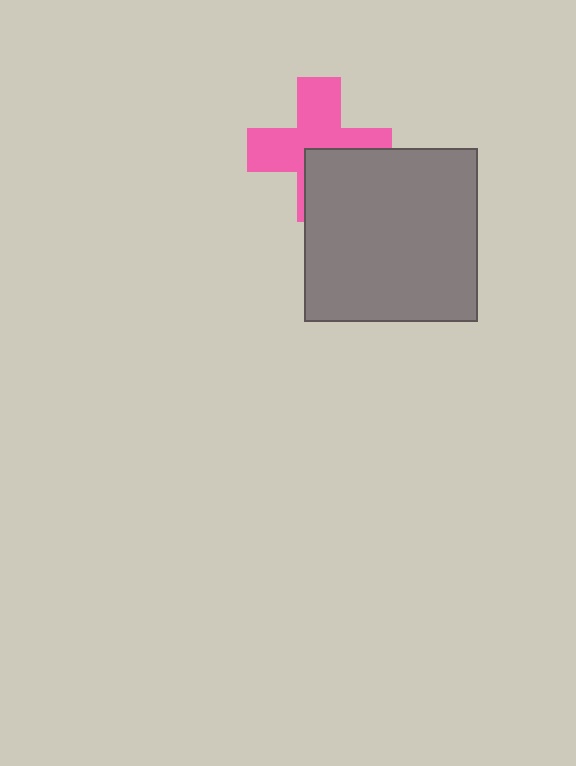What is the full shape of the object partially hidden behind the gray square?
The partially hidden object is a pink cross.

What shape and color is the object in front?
The object in front is a gray square.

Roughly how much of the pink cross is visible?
About half of it is visible (roughly 63%).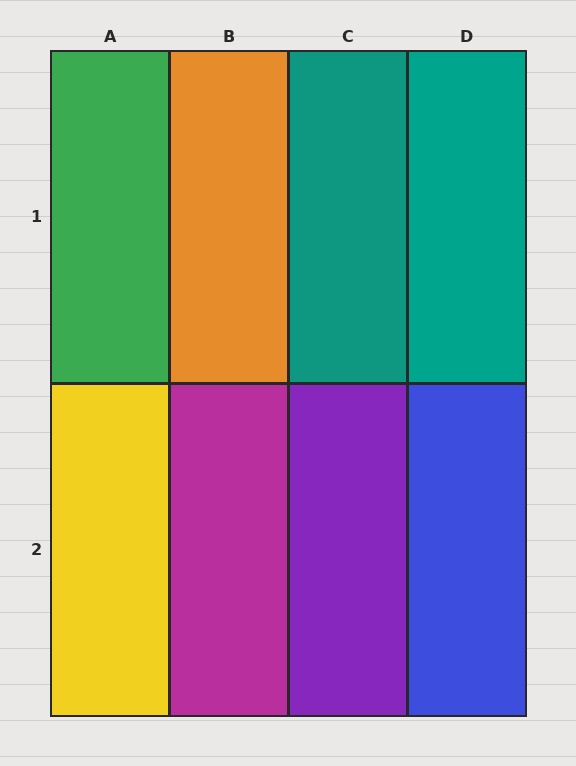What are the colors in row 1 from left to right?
Green, orange, teal, teal.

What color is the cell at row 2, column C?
Purple.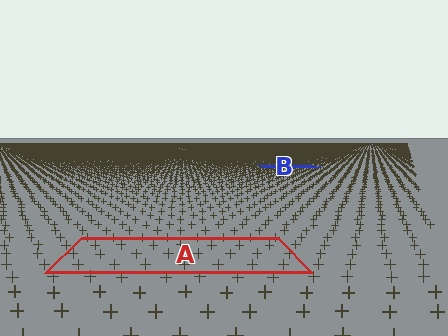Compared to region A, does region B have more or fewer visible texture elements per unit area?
Region B has more texture elements per unit area — they are packed more densely because it is farther away.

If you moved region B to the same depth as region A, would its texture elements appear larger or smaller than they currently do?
They would appear larger. At a closer depth, the same texture elements are projected at a bigger on-screen size.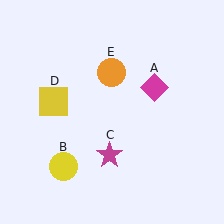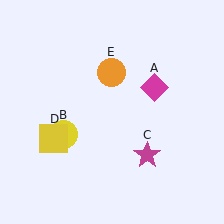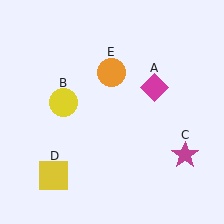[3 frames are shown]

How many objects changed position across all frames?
3 objects changed position: yellow circle (object B), magenta star (object C), yellow square (object D).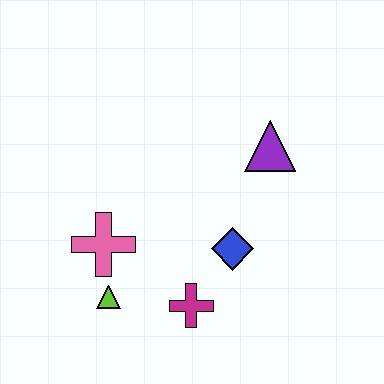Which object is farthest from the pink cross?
The purple triangle is farthest from the pink cross.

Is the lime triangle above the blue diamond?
No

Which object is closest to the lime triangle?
The pink cross is closest to the lime triangle.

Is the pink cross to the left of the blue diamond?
Yes